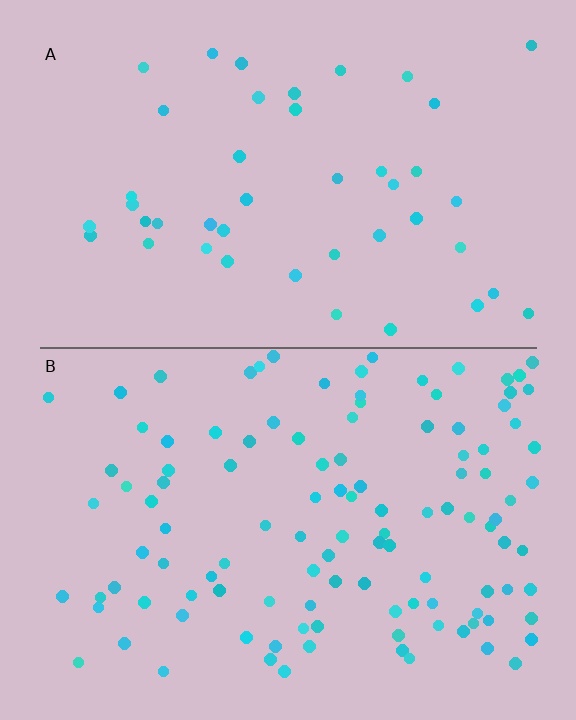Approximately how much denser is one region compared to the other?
Approximately 2.6× — region B over region A.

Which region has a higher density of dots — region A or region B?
B (the bottom).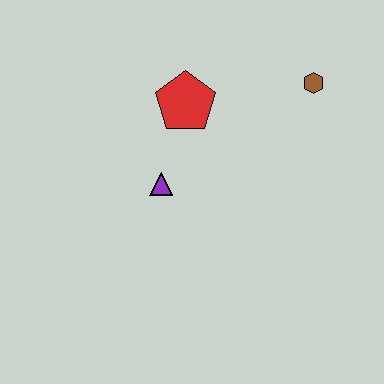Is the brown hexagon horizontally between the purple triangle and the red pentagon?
No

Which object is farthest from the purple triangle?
The brown hexagon is farthest from the purple triangle.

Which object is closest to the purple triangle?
The red pentagon is closest to the purple triangle.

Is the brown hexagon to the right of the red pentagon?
Yes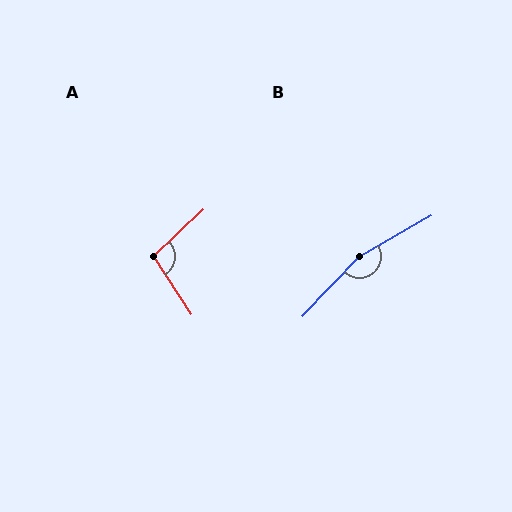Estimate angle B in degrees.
Approximately 163 degrees.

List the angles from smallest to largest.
A (100°), B (163°).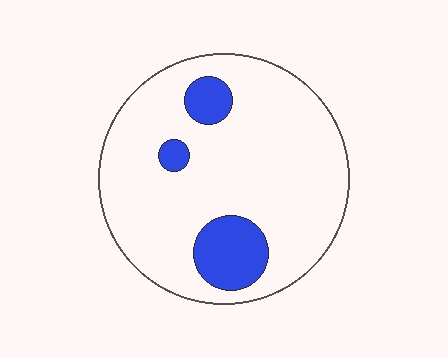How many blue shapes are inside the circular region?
3.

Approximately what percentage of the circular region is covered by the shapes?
Approximately 15%.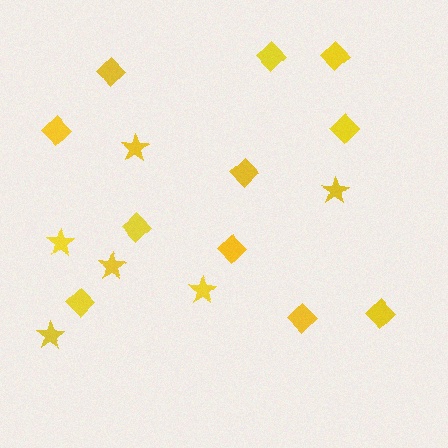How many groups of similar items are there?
There are 2 groups: one group of diamonds (11) and one group of stars (6).